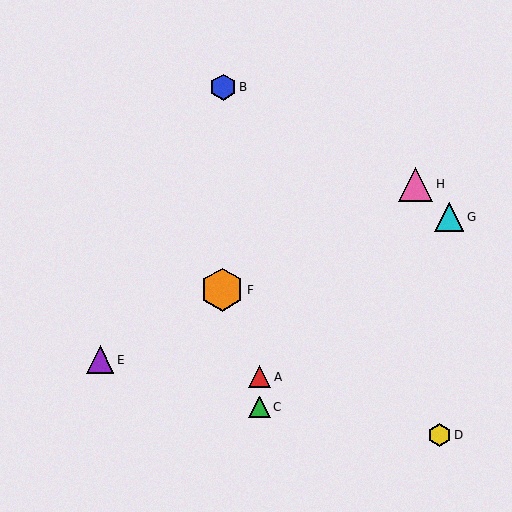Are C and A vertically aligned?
Yes, both are at x≈259.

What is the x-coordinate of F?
Object F is at x≈222.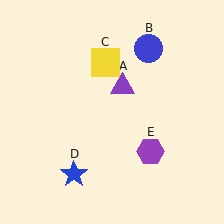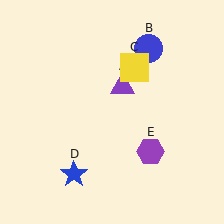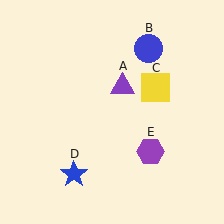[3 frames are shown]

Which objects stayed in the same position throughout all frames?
Purple triangle (object A) and blue circle (object B) and blue star (object D) and purple hexagon (object E) remained stationary.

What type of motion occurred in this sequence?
The yellow square (object C) rotated clockwise around the center of the scene.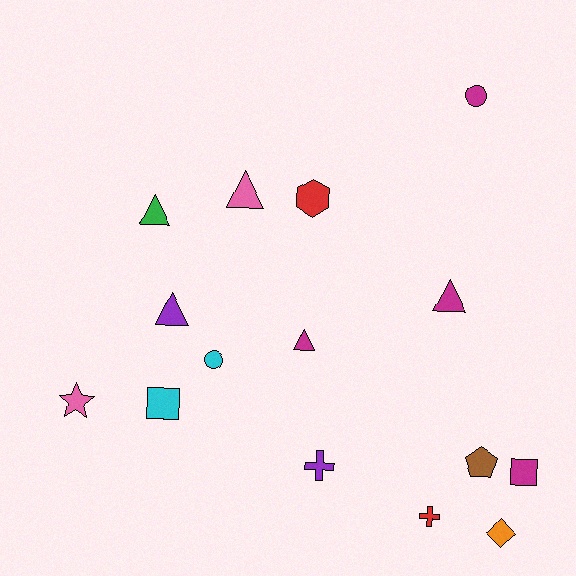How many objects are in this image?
There are 15 objects.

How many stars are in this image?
There is 1 star.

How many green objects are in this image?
There is 1 green object.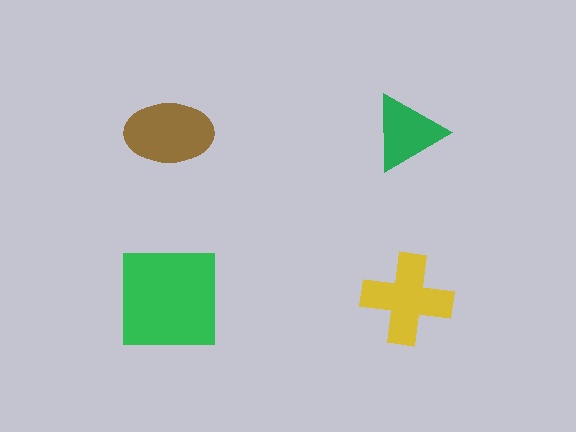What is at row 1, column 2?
A green triangle.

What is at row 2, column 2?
A yellow cross.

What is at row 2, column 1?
A green square.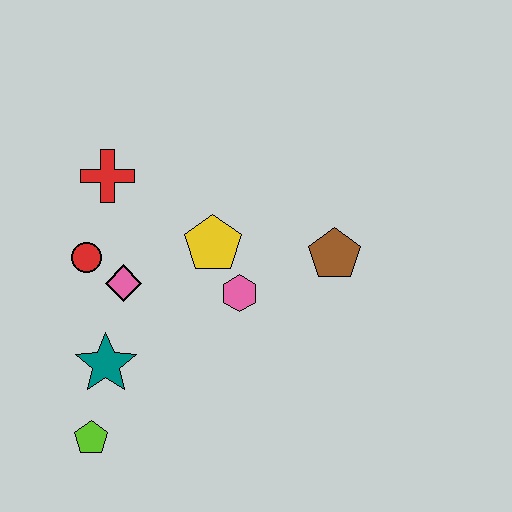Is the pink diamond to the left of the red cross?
No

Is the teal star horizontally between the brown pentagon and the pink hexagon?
No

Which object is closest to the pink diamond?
The red circle is closest to the pink diamond.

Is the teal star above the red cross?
No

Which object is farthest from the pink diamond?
The brown pentagon is farthest from the pink diamond.